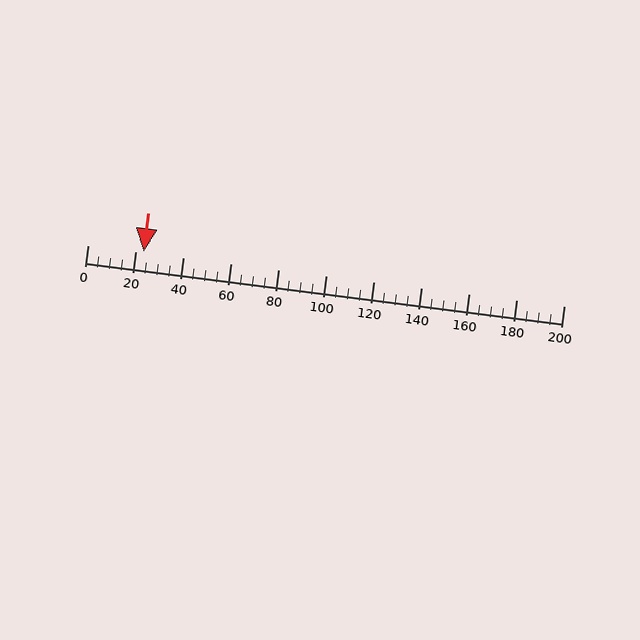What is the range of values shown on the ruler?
The ruler shows values from 0 to 200.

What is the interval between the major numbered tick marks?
The major tick marks are spaced 20 units apart.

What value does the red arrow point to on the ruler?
The red arrow points to approximately 24.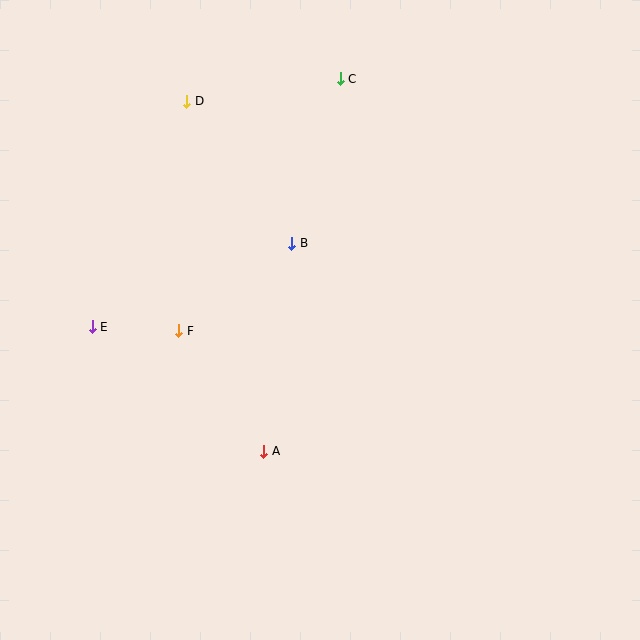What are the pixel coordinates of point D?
Point D is at (187, 101).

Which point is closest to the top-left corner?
Point D is closest to the top-left corner.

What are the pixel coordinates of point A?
Point A is at (264, 451).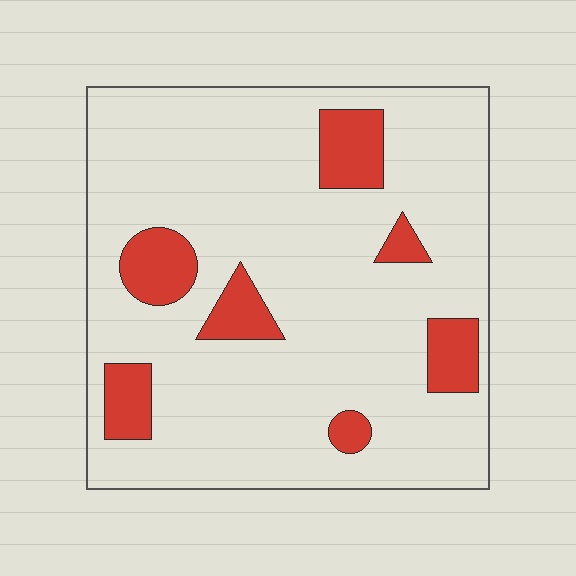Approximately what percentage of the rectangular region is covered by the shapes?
Approximately 15%.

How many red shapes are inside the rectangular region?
7.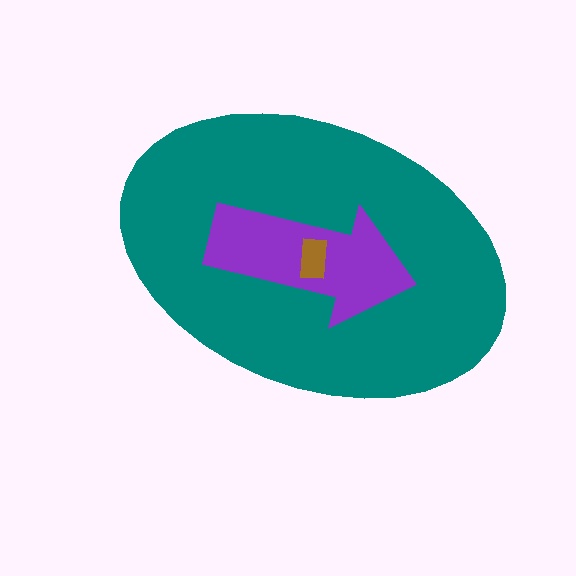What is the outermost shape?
The teal ellipse.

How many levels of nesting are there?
3.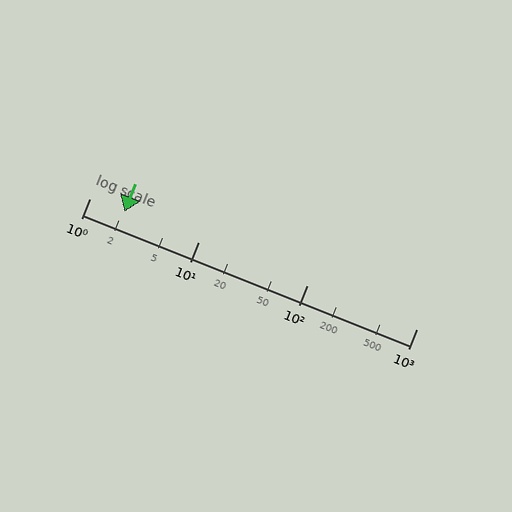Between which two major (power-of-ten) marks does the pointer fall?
The pointer is between 1 and 10.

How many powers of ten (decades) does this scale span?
The scale spans 3 decades, from 1 to 1000.